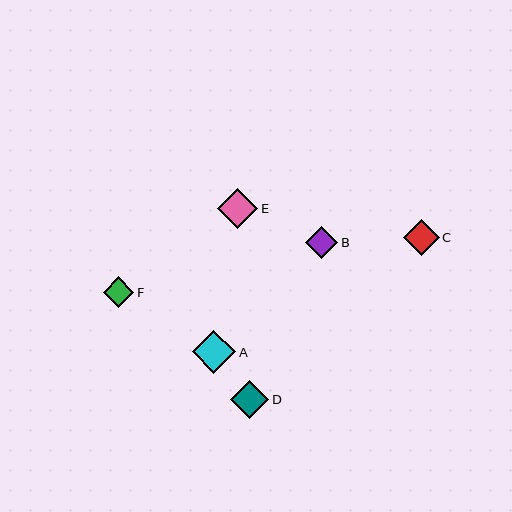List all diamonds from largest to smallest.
From largest to smallest: A, E, D, C, B, F.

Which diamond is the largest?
Diamond A is the largest with a size of approximately 43 pixels.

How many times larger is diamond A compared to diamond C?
Diamond A is approximately 1.2 times the size of diamond C.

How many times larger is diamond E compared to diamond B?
Diamond E is approximately 1.2 times the size of diamond B.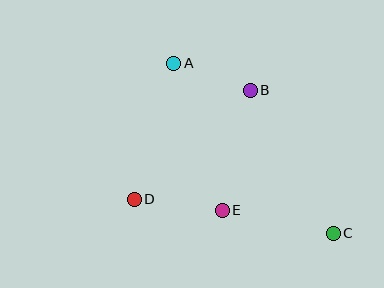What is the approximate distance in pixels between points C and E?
The distance between C and E is approximately 113 pixels.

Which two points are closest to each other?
Points A and B are closest to each other.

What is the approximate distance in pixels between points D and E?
The distance between D and E is approximately 89 pixels.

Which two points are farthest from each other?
Points A and C are farthest from each other.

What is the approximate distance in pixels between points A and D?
The distance between A and D is approximately 142 pixels.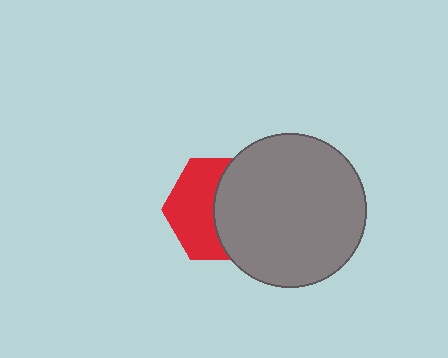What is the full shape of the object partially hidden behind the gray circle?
The partially hidden object is a red hexagon.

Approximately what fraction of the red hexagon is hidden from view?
Roughly 50% of the red hexagon is hidden behind the gray circle.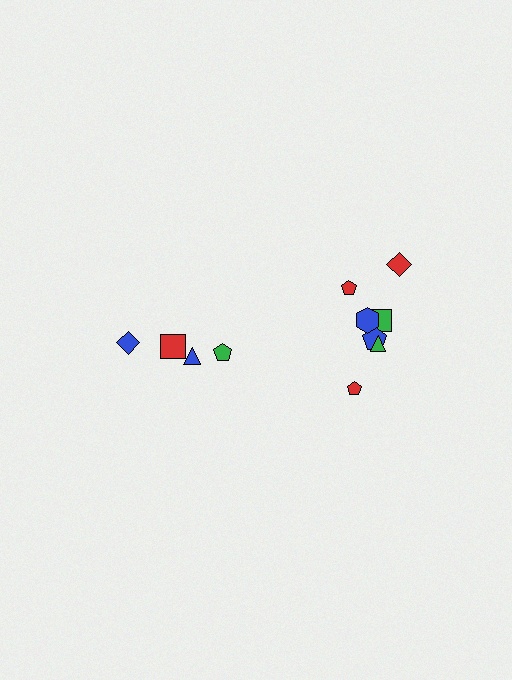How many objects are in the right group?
There are 7 objects.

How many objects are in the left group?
There are 4 objects.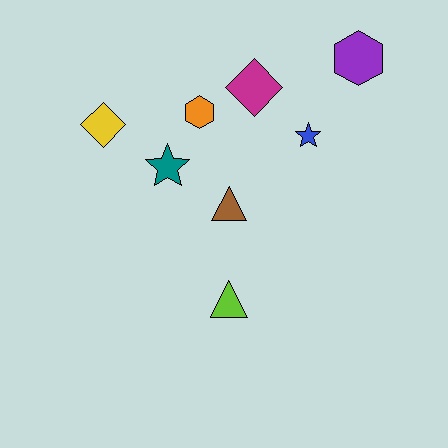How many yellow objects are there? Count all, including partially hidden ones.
There is 1 yellow object.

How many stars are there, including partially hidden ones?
There are 2 stars.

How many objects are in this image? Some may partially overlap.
There are 8 objects.